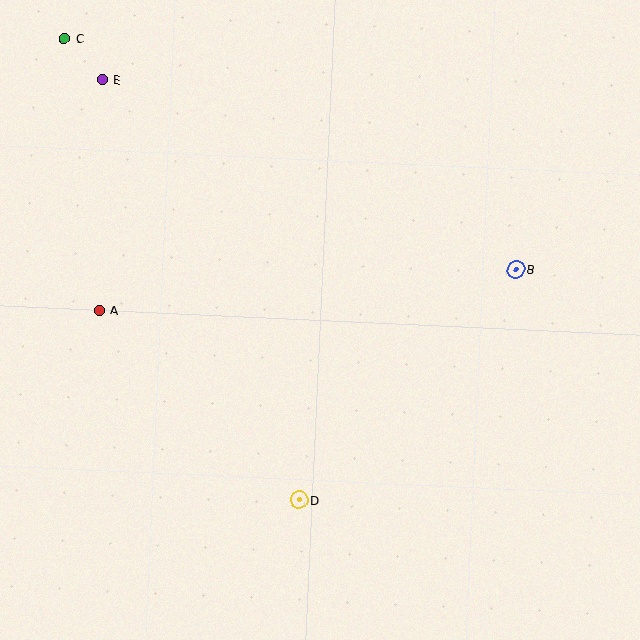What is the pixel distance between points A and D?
The distance between A and D is 275 pixels.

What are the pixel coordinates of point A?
Point A is at (100, 310).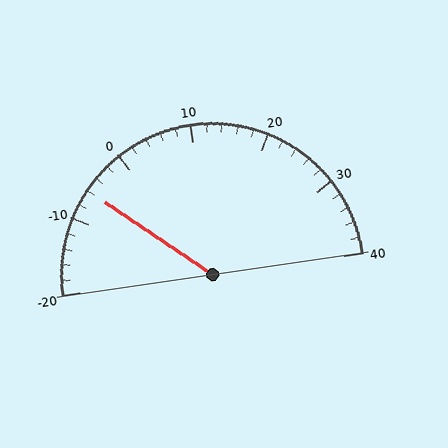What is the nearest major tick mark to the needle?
The nearest major tick mark is -10.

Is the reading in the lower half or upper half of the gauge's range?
The reading is in the lower half of the range (-20 to 40).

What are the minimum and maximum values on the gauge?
The gauge ranges from -20 to 40.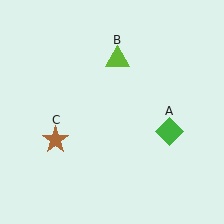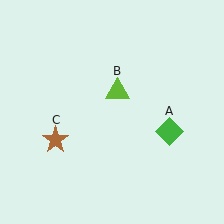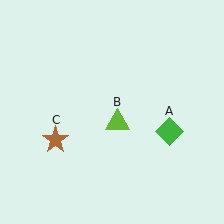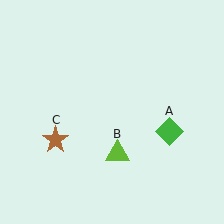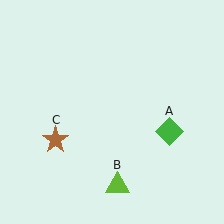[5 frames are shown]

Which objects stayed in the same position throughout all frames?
Green diamond (object A) and brown star (object C) remained stationary.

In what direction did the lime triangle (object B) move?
The lime triangle (object B) moved down.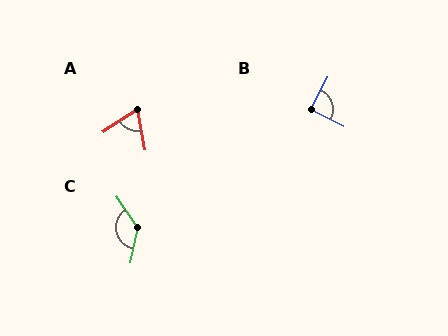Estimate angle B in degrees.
Approximately 89 degrees.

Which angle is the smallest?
A, at approximately 67 degrees.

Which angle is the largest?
C, at approximately 134 degrees.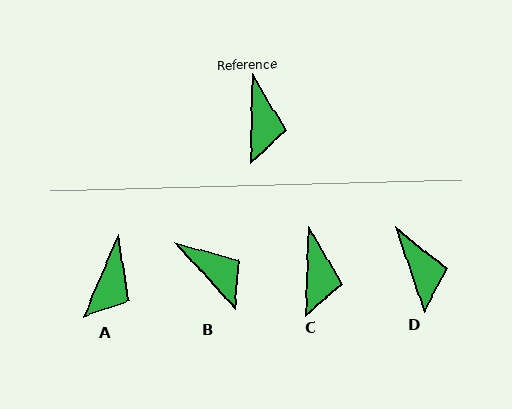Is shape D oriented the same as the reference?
No, it is off by about 20 degrees.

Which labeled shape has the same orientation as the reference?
C.